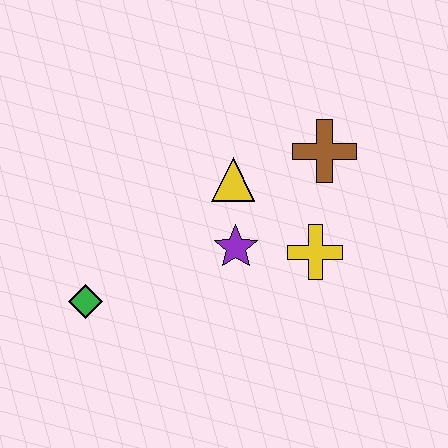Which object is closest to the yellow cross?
The purple star is closest to the yellow cross.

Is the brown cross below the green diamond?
No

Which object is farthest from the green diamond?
The brown cross is farthest from the green diamond.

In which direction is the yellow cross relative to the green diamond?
The yellow cross is to the right of the green diamond.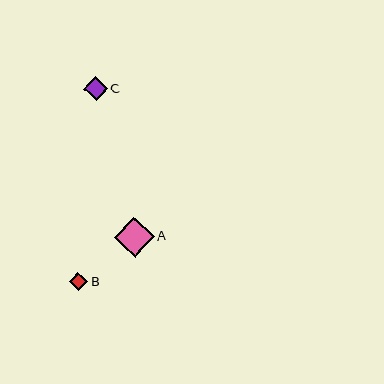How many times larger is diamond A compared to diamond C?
Diamond A is approximately 1.7 times the size of diamond C.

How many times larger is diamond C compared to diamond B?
Diamond C is approximately 1.3 times the size of diamond B.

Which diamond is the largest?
Diamond A is the largest with a size of approximately 40 pixels.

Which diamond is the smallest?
Diamond B is the smallest with a size of approximately 19 pixels.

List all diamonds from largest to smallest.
From largest to smallest: A, C, B.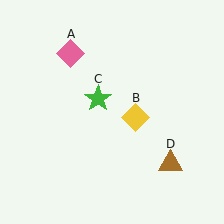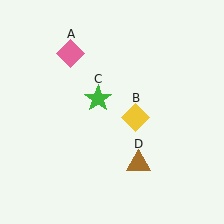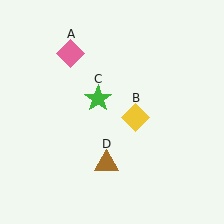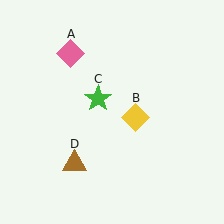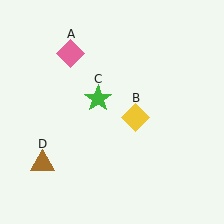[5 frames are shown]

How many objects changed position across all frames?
1 object changed position: brown triangle (object D).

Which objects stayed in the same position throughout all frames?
Pink diamond (object A) and yellow diamond (object B) and green star (object C) remained stationary.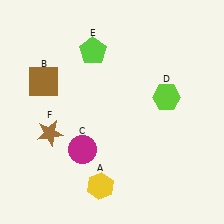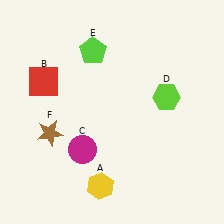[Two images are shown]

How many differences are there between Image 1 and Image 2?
There is 1 difference between the two images.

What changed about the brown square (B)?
In Image 1, B is brown. In Image 2, it changed to red.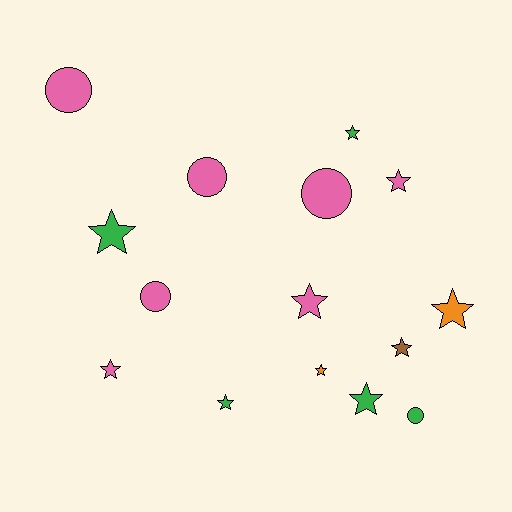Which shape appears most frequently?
Star, with 10 objects.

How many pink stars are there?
There are 3 pink stars.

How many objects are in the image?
There are 15 objects.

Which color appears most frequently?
Pink, with 7 objects.